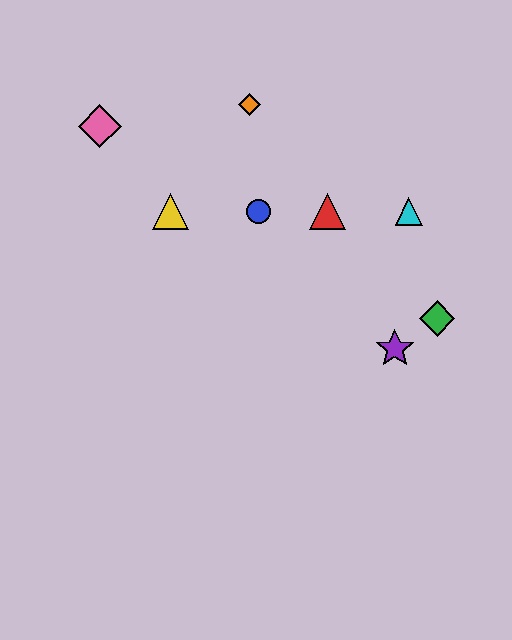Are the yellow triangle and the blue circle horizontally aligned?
Yes, both are at y≈212.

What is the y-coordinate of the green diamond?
The green diamond is at y≈319.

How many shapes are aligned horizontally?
4 shapes (the red triangle, the blue circle, the yellow triangle, the cyan triangle) are aligned horizontally.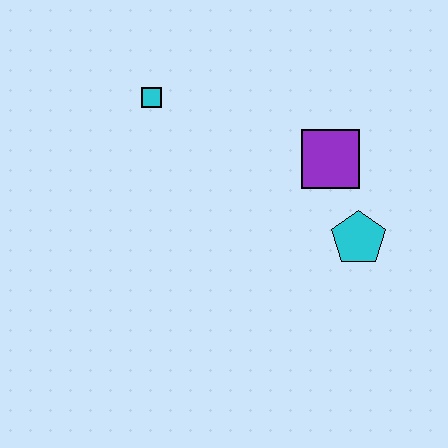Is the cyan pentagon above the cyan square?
No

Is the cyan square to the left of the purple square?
Yes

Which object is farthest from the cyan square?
The cyan pentagon is farthest from the cyan square.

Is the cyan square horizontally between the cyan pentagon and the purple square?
No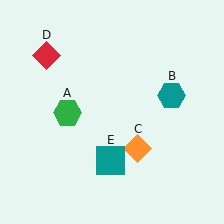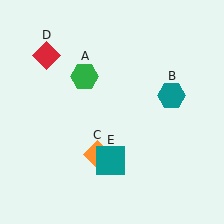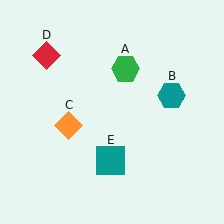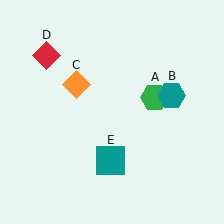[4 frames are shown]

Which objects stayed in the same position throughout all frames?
Teal hexagon (object B) and red diamond (object D) and teal square (object E) remained stationary.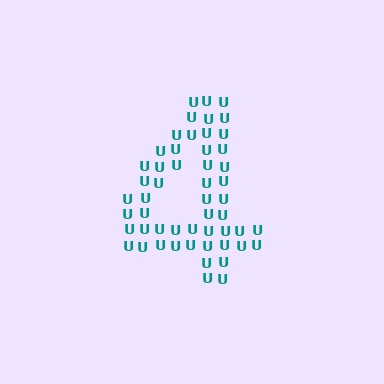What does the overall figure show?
The overall figure shows the digit 4.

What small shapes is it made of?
It is made of small letter U's.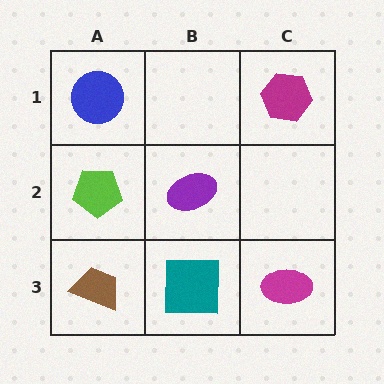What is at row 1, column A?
A blue circle.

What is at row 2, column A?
A lime pentagon.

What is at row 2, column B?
A purple ellipse.